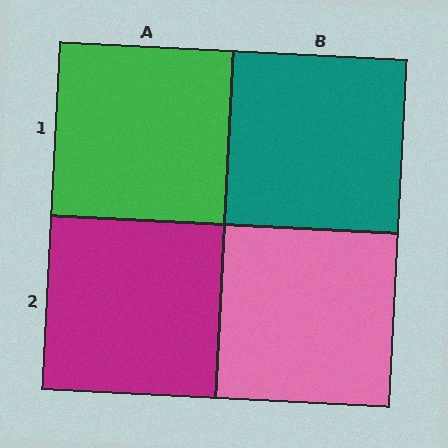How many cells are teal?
1 cell is teal.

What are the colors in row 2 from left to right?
Magenta, pink.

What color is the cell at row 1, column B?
Teal.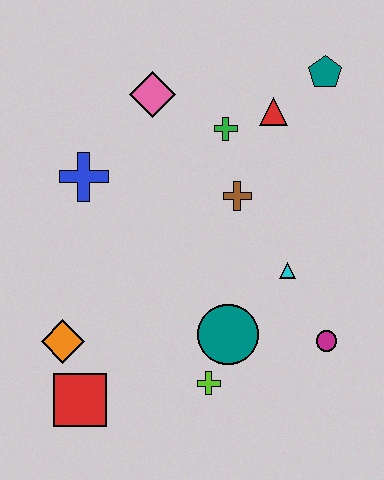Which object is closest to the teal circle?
The lime cross is closest to the teal circle.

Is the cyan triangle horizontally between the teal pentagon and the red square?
Yes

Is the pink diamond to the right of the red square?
Yes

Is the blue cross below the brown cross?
No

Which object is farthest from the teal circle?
The teal pentagon is farthest from the teal circle.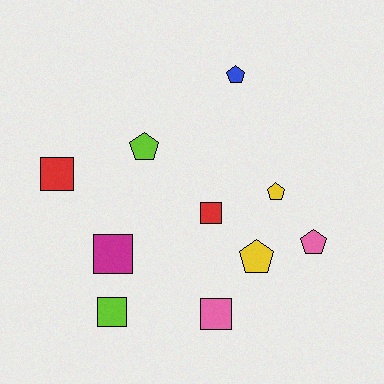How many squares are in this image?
There are 5 squares.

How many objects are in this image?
There are 10 objects.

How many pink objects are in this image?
There are 2 pink objects.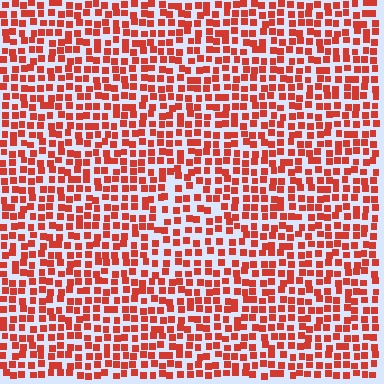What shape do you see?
I see a triangle.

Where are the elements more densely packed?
The elements are more densely packed outside the triangle boundary.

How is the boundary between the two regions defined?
The boundary is defined by a change in element density (approximately 1.3x ratio). All elements are the same color, size, and shape.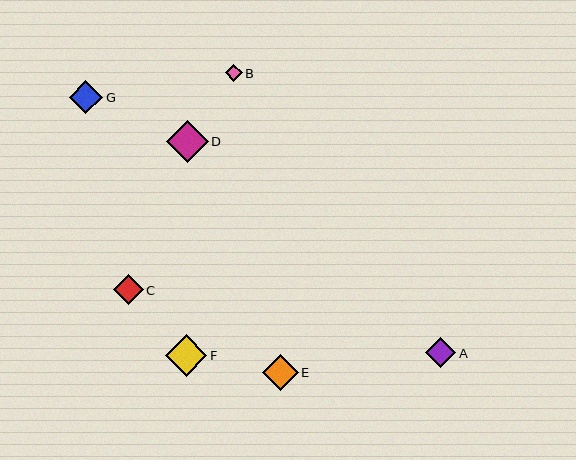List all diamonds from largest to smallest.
From largest to smallest: D, F, E, G, A, C, B.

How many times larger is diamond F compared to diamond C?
Diamond F is approximately 1.4 times the size of diamond C.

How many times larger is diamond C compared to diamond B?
Diamond C is approximately 1.8 times the size of diamond B.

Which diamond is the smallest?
Diamond B is the smallest with a size of approximately 17 pixels.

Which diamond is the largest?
Diamond D is the largest with a size of approximately 42 pixels.